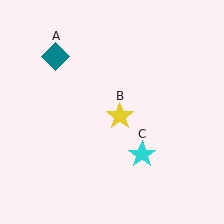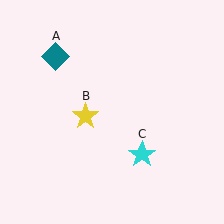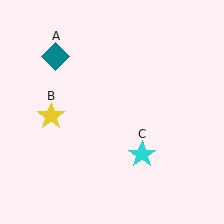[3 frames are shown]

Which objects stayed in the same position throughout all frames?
Teal diamond (object A) and cyan star (object C) remained stationary.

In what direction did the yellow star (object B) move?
The yellow star (object B) moved left.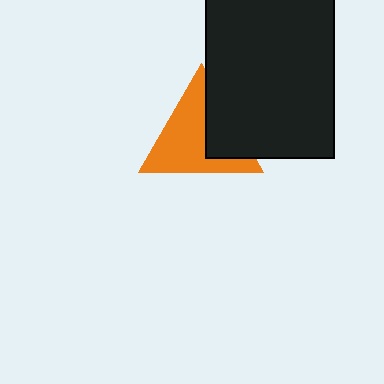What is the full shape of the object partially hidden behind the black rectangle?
The partially hidden object is an orange triangle.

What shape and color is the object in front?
The object in front is a black rectangle.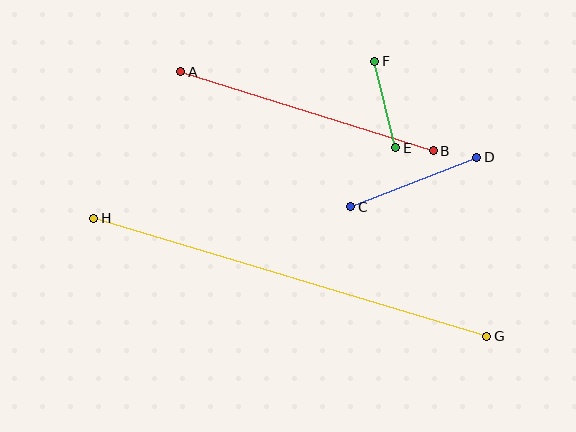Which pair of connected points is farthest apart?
Points G and H are farthest apart.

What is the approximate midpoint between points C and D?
The midpoint is at approximately (414, 182) pixels.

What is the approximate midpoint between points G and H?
The midpoint is at approximately (290, 277) pixels.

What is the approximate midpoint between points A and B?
The midpoint is at approximately (307, 111) pixels.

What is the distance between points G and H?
The distance is approximately 410 pixels.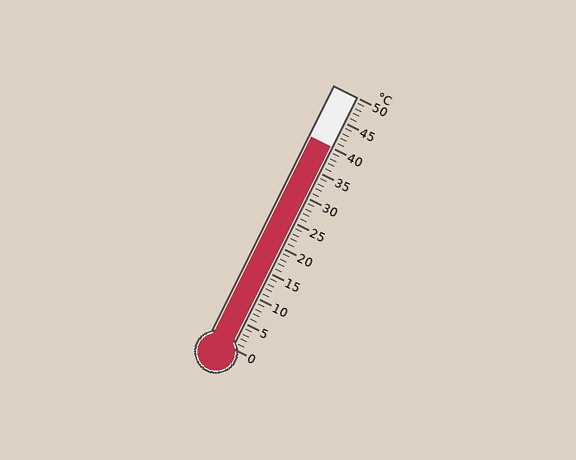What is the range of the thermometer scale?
The thermometer scale ranges from 0°C to 50°C.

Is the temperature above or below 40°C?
The temperature is at 40°C.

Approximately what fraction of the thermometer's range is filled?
The thermometer is filled to approximately 80% of its range.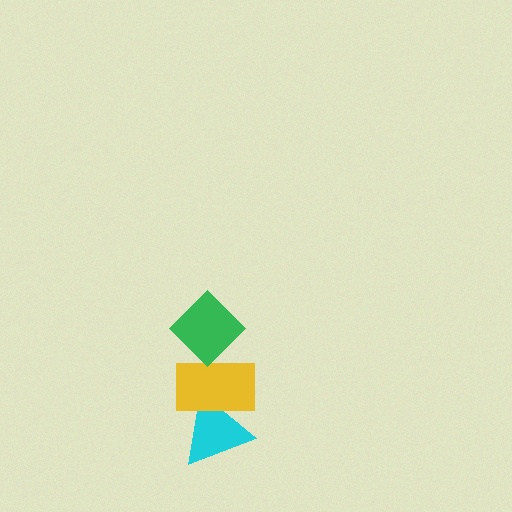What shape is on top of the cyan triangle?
The yellow rectangle is on top of the cyan triangle.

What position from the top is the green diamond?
The green diamond is 1st from the top.